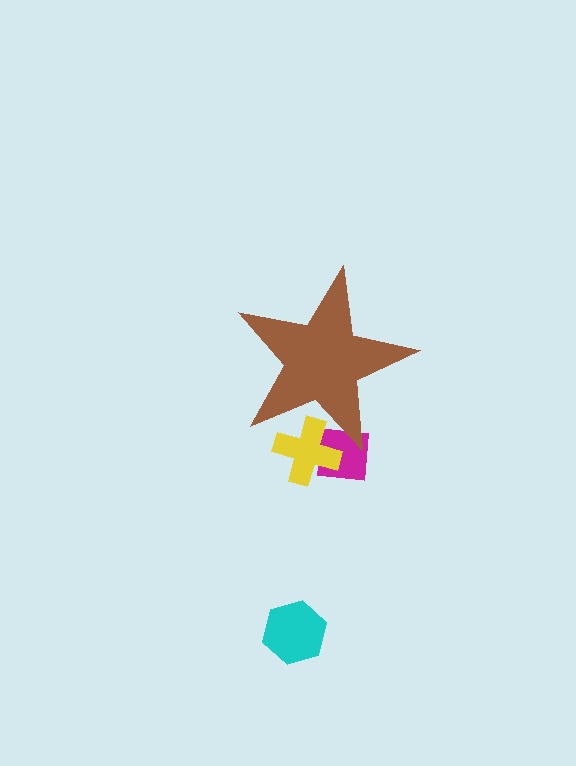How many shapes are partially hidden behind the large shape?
2 shapes are partially hidden.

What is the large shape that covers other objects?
A brown star.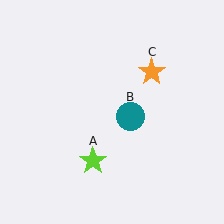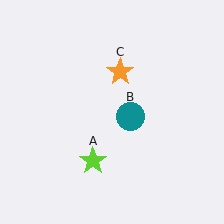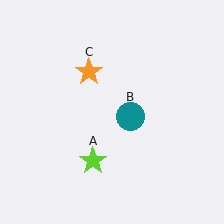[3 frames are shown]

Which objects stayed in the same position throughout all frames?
Lime star (object A) and teal circle (object B) remained stationary.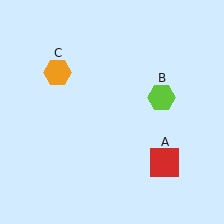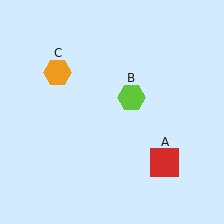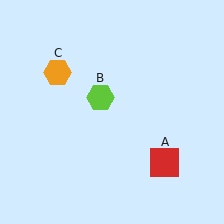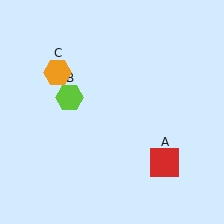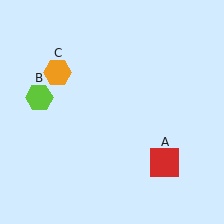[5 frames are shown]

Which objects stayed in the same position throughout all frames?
Red square (object A) and orange hexagon (object C) remained stationary.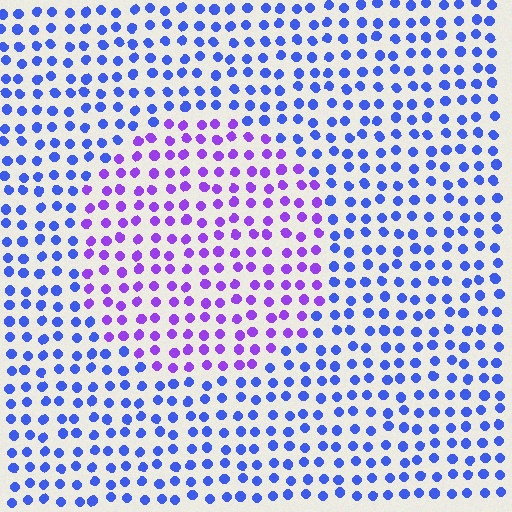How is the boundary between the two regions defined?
The boundary is defined purely by a slight shift in hue (about 43 degrees). Spacing, size, and orientation are identical on both sides.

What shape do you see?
I see a circle.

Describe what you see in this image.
The image is filled with small blue elements in a uniform arrangement. A circle-shaped region is visible where the elements are tinted to a slightly different hue, forming a subtle color boundary.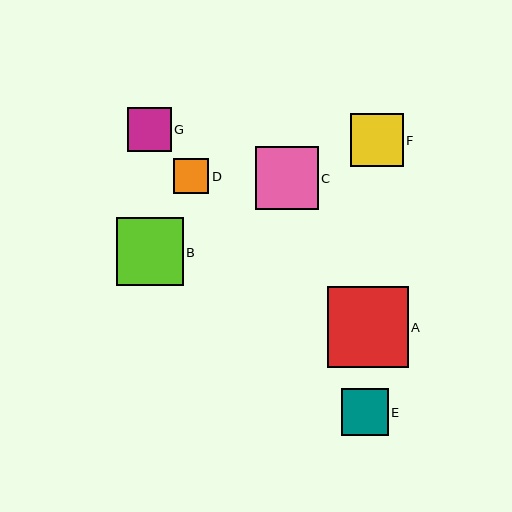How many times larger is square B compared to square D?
Square B is approximately 1.9 times the size of square D.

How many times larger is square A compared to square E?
Square A is approximately 1.7 times the size of square E.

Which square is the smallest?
Square D is the smallest with a size of approximately 35 pixels.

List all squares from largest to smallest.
From largest to smallest: A, B, C, F, E, G, D.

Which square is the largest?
Square A is the largest with a size of approximately 81 pixels.